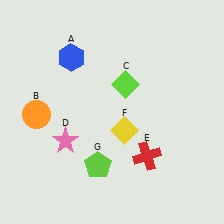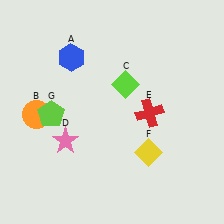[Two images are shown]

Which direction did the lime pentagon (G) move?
The lime pentagon (G) moved up.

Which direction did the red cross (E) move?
The red cross (E) moved up.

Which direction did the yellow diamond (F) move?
The yellow diamond (F) moved right.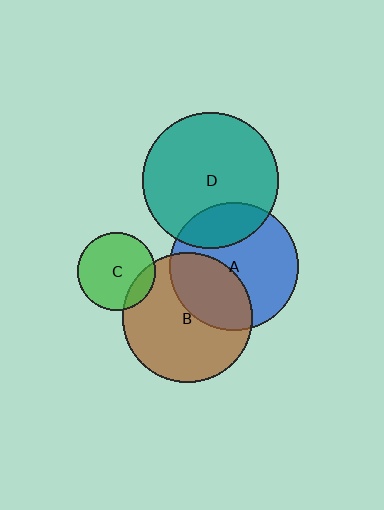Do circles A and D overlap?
Yes.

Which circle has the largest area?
Circle D (teal).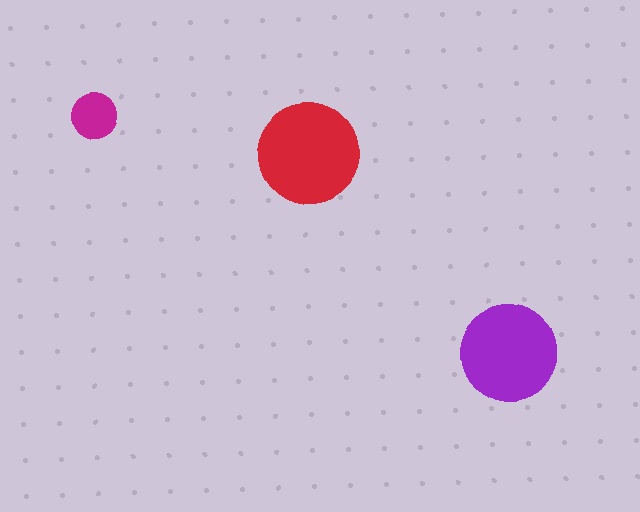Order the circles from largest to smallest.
the red one, the purple one, the magenta one.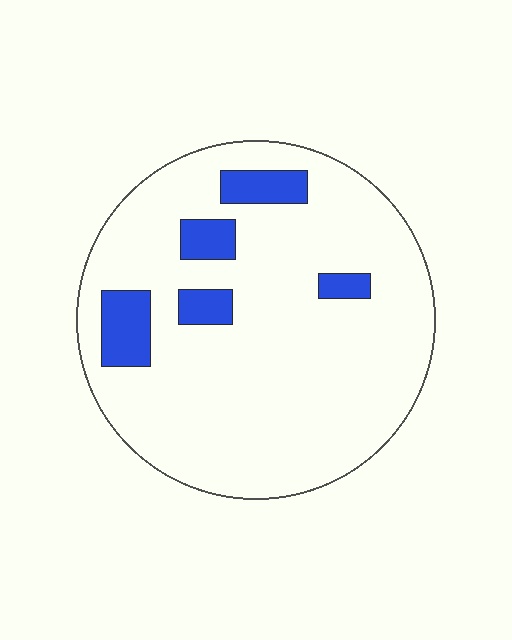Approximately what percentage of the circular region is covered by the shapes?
Approximately 10%.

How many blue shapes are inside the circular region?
5.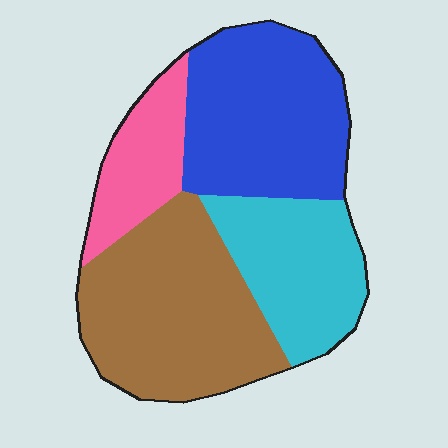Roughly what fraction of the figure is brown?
Brown takes up about one third (1/3) of the figure.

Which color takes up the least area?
Pink, at roughly 15%.